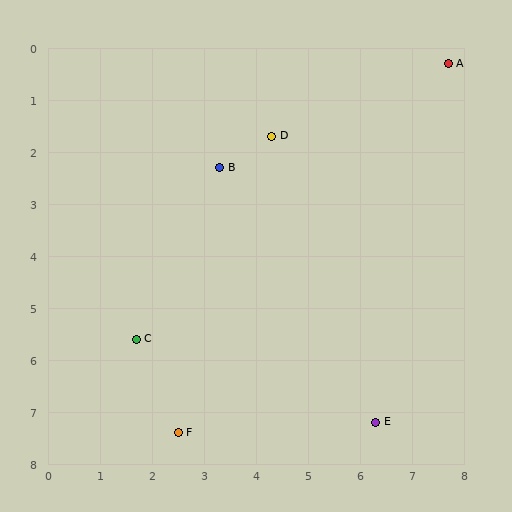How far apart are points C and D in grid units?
Points C and D are about 4.7 grid units apart.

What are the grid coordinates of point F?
Point F is at approximately (2.5, 7.4).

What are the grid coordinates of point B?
Point B is at approximately (3.3, 2.3).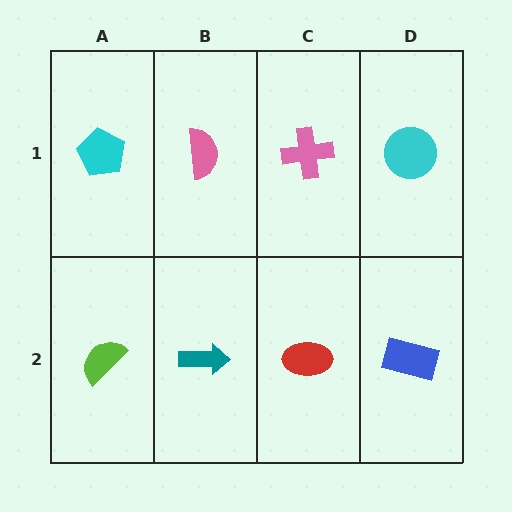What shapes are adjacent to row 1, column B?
A teal arrow (row 2, column B), a cyan pentagon (row 1, column A), a pink cross (row 1, column C).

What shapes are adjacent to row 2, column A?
A cyan pentagon (row 1, column A), a teal arrow (row 2, column B).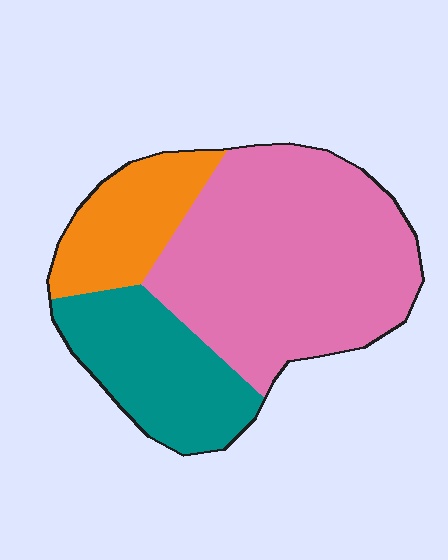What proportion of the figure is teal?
Teal takes up about one quarter (1/4) of the figure.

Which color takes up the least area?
Orange, at roughly 20%.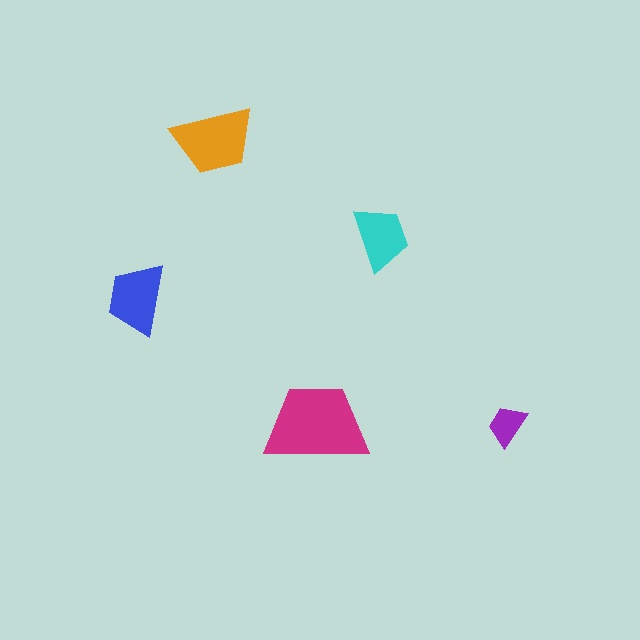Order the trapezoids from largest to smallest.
the magenta one, the orange one, the blue one, the cyan one, the purple one.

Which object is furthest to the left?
The blue trapezoid is leftmost.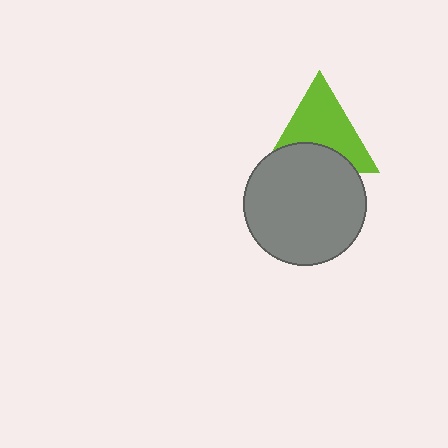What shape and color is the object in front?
The object in front is a gray circle.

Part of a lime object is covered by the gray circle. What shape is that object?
It is a triangle.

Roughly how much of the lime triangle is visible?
About half of it is visible (roughly 64%).